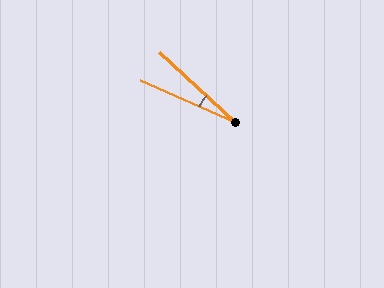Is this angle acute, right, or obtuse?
It is acute.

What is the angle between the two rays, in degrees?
Approximately 19 degrees.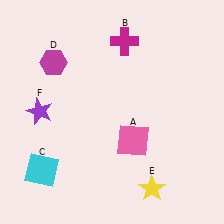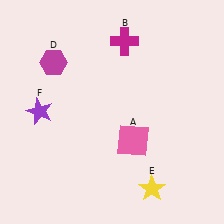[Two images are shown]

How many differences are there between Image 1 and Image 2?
There is 1 difference between the two images.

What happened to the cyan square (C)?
The cyan square (C) was removed in Image 2. It was in the bottom-left area of Image 1.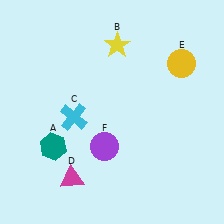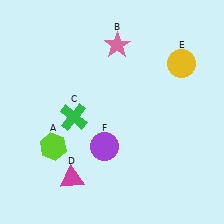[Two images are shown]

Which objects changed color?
A changed from teal to lime. B changed from yellow to pink. C changed from cyan to green.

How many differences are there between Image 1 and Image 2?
There are 3 differences between the two images.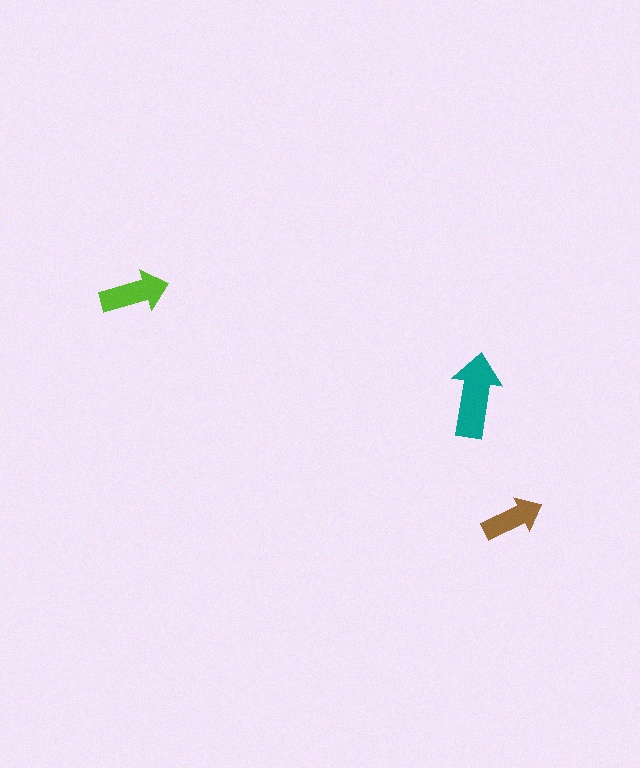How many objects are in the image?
There are 3 objects in the image.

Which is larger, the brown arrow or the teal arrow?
The teal one.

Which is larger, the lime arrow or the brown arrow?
The lime one.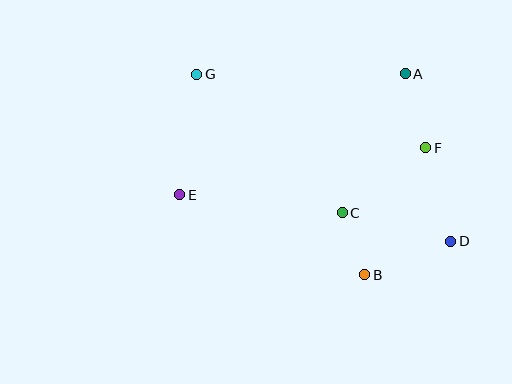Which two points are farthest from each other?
Points D and G are farthest from each other.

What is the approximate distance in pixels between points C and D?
The distance between C and D is approximately 112 pixels.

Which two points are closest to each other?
Points B and C are closest to each other.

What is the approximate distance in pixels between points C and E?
The distance between C and E is approximately 164 pixels.